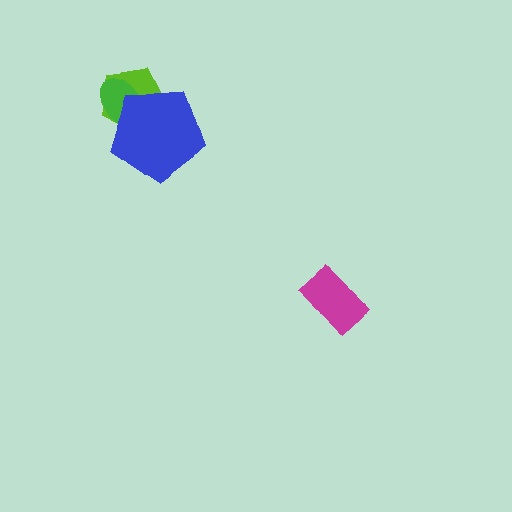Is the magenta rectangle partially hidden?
No, no other shape covers it.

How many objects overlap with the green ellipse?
2 objects overlap with the green ellipse.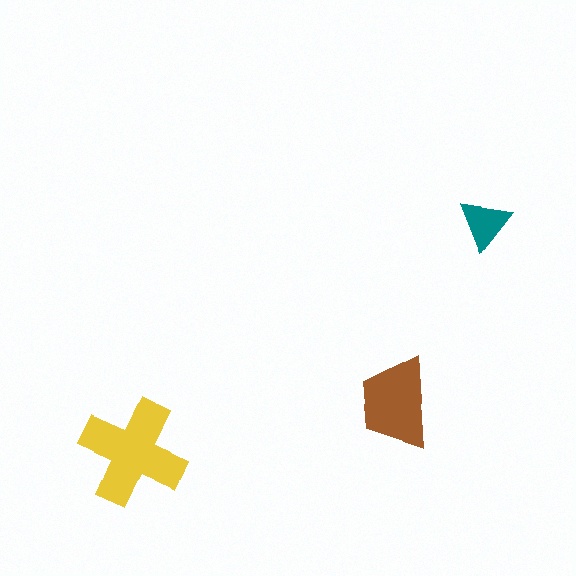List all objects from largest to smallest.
The yellow cross, the brown trapezoid, the teal triangle.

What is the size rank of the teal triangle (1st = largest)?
3rd.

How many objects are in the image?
There are 3 objects in the image.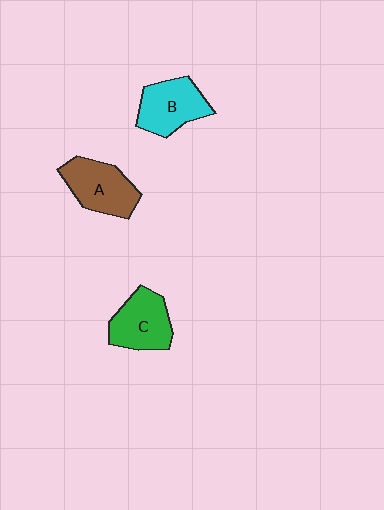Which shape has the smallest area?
Shape B (cyan).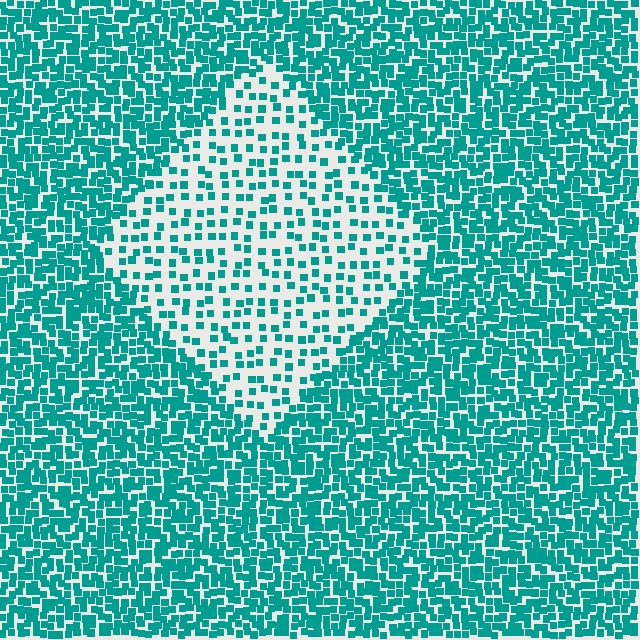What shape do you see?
I see a diamond.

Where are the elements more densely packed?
The elements are more densely packed outside the diamond boundary.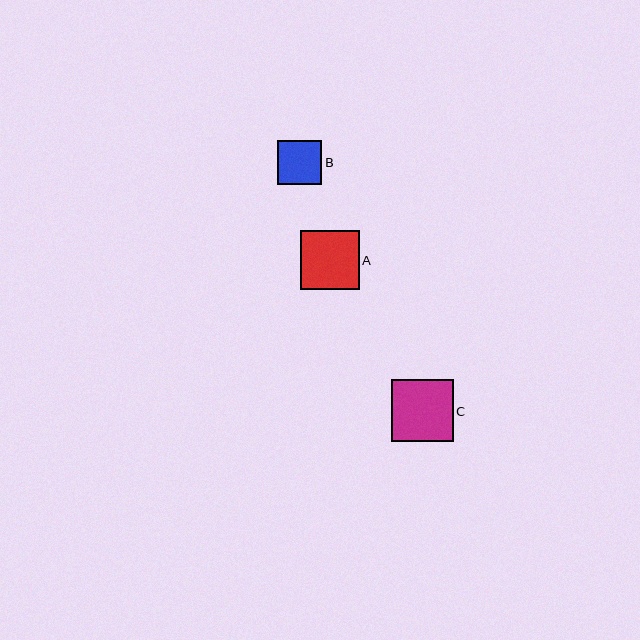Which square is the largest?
Square C is the largest with a size of approximately 62 pixels.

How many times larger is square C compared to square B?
Square C is approximately 1.4 times the size of square B.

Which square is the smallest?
Square B is the smallest with a size of approximately 44 pixels.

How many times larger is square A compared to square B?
Square A is approximately 1.3 times the size of square B.